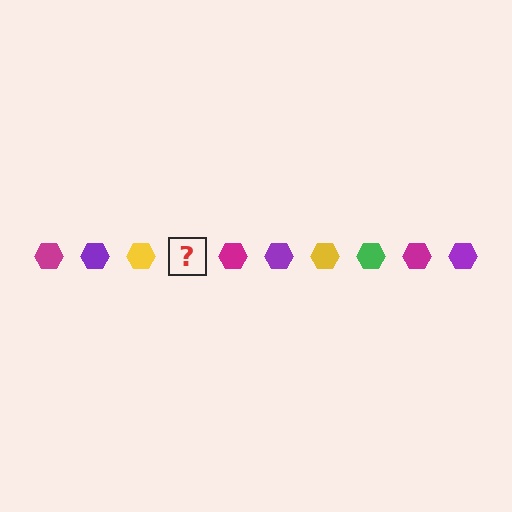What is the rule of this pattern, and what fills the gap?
The rule is that the pattern cycles through magenta, purple, yellow, green hexagons. The gap should be filled with a green hexagon.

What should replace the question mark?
The question mark should be replaced with a green hexagon.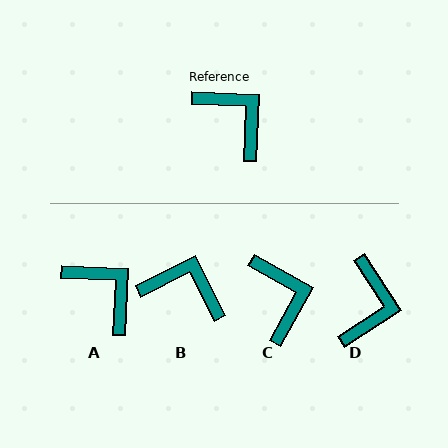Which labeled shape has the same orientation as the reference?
A.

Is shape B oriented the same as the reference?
No, it is off by about 30 degrees.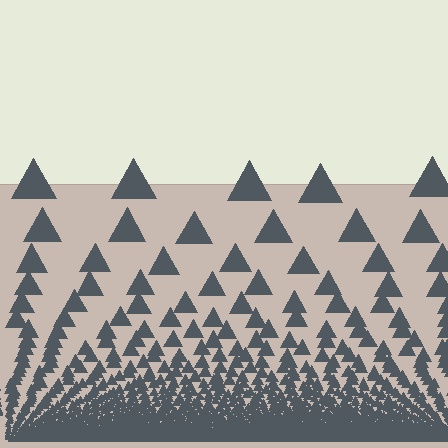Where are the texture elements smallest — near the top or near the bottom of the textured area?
Near the bottom.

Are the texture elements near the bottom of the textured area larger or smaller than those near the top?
Smaller. The gradient is inverted — elements near the bottom are smaller and denser.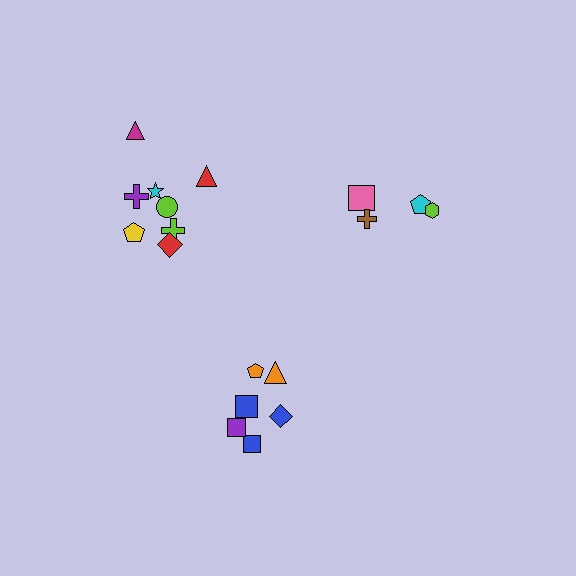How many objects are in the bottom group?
There are 6 objects.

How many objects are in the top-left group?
There are 8 objects.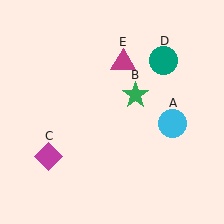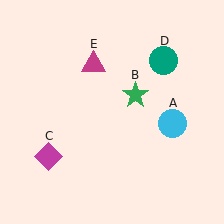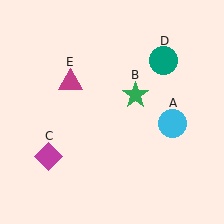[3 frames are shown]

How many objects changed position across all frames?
1 object changed position: magenta triangle (object E).